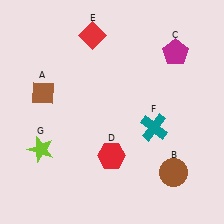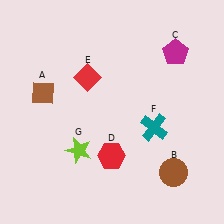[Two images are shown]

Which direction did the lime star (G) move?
The lime star (G) moved right.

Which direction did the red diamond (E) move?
The red diamond (E) moved down.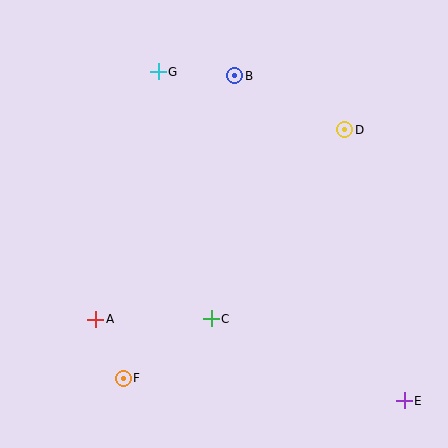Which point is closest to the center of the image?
Point C at (211, 319) is closest to the center.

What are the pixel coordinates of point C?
Point C is at (211, 319).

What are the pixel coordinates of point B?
Point B is at (235, 76).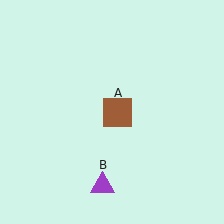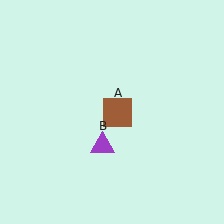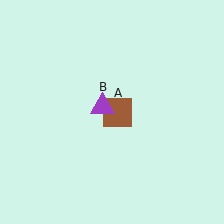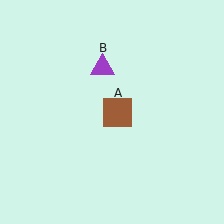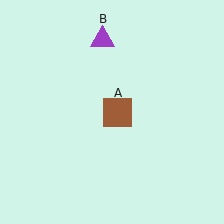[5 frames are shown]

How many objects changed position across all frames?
1 object changed position: purple triangle (object B).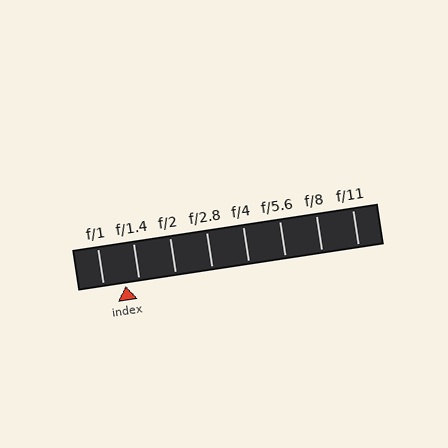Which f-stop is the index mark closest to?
The index mark is closest to f/1.4.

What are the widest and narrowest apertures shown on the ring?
The widest aperture shown is f/1 and the narrowest is f/11.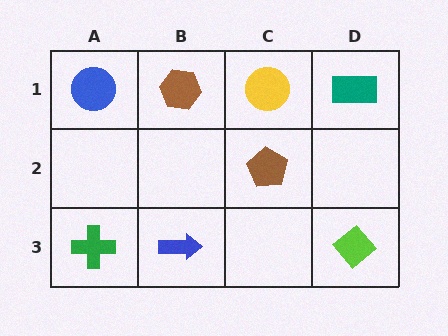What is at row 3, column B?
A blue arrow.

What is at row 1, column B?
A brown hexagon.